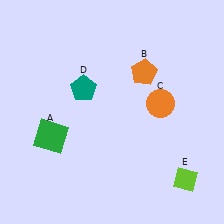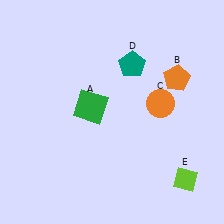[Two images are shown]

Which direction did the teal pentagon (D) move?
The teal pentagon (D) moved right.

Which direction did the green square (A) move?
The green square (A) moved right.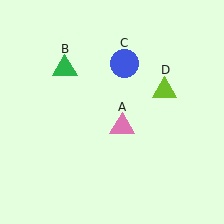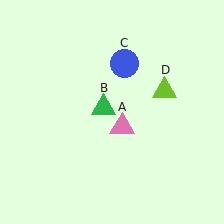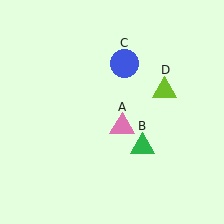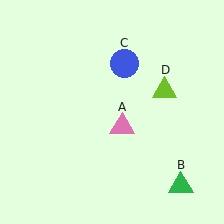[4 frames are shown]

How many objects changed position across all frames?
1 object changed position: green triangle (object B).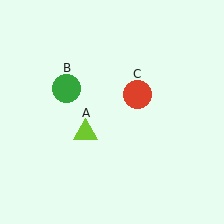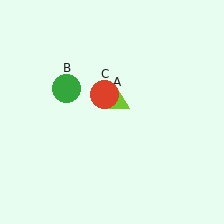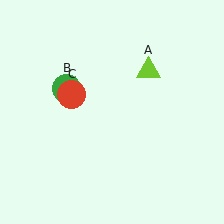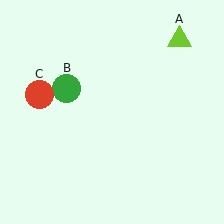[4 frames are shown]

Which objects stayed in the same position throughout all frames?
Green circle (object B) remained stationary.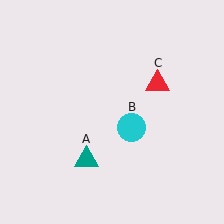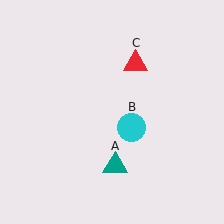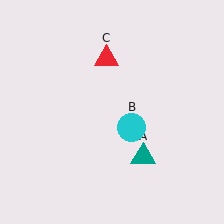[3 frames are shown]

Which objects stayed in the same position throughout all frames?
Cyan circle (object B) remained stationary.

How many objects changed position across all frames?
2 objects changed position: teal triangle (object A), red triangle (object C).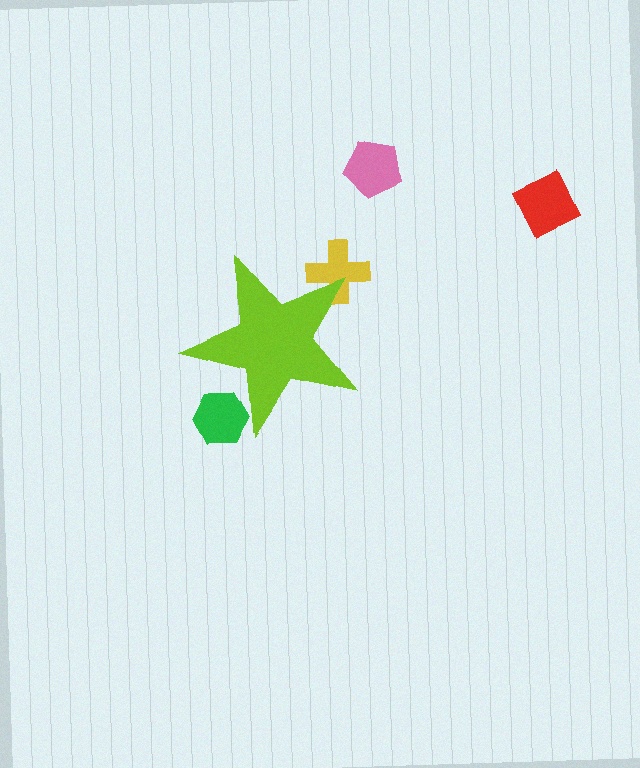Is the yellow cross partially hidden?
Yes, the yellow cross is partially hidden behind the lime star.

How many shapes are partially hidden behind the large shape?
2 shapes are partially hidden.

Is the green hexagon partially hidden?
Yes, the green hexagon is partially hidden behind the lime star.